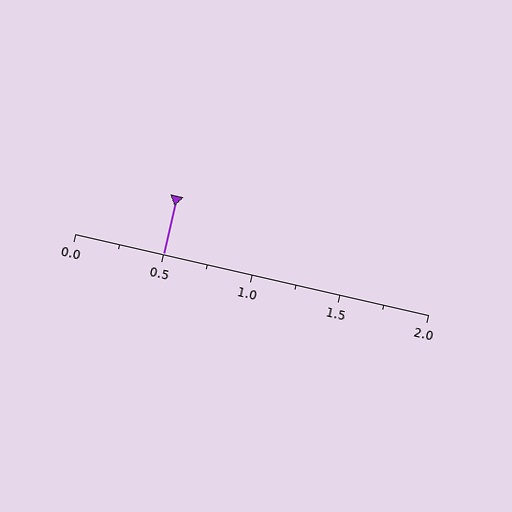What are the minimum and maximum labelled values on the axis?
The axis runs from 0.0 to 2.0.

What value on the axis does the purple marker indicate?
The marker indicates approximately 0.5.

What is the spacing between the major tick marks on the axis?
The major ticks are spaced 0.5 apart.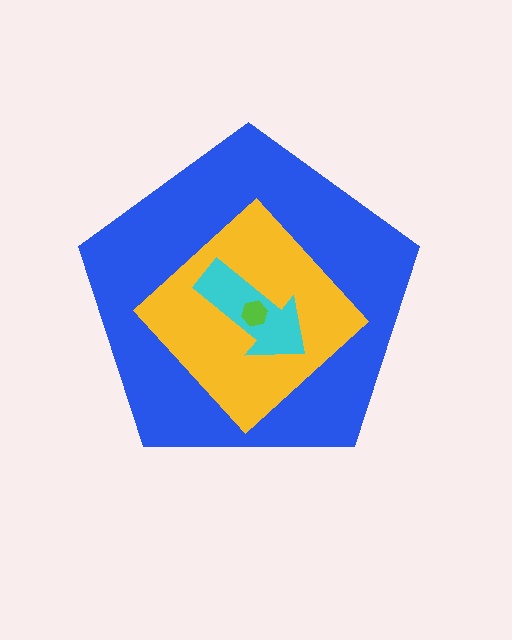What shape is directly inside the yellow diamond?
The cyan arrow.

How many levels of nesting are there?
4.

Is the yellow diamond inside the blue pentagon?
Yes.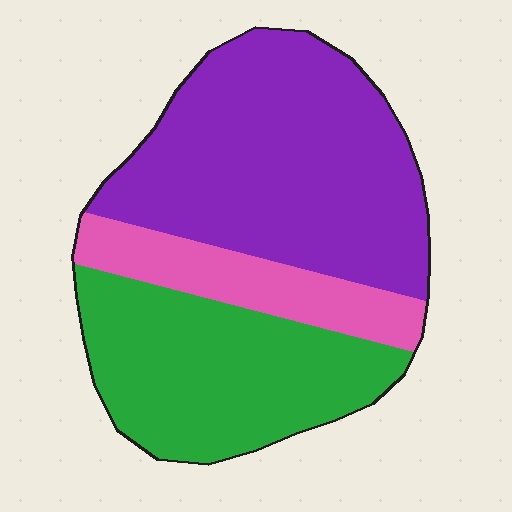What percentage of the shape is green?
Green covers 35% of the shape.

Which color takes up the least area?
Pink, at roughly 15%.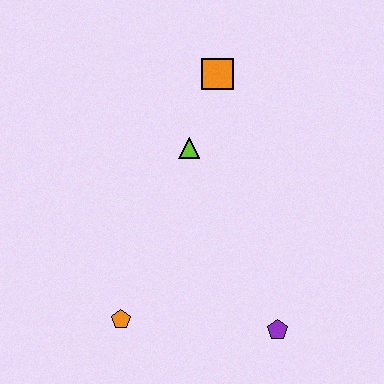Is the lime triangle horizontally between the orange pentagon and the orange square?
Yes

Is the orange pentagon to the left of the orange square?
Yes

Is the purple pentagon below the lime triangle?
Yes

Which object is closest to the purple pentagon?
The orange pentagon is closest to the purple pentagon.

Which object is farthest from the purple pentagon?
The orange square is farthest from the purple pentagon.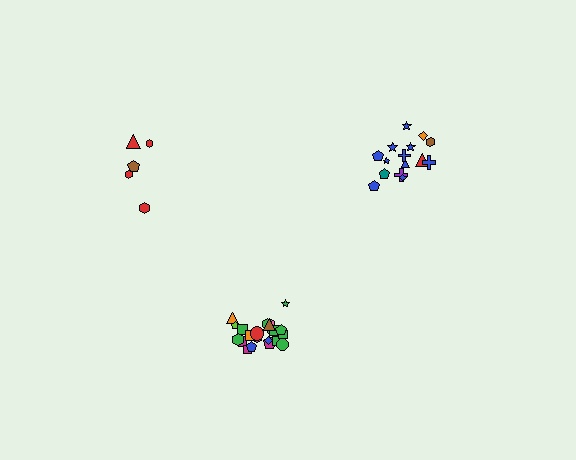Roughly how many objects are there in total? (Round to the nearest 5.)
Roughly 40 objects in total.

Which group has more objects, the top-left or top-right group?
The top-right group.